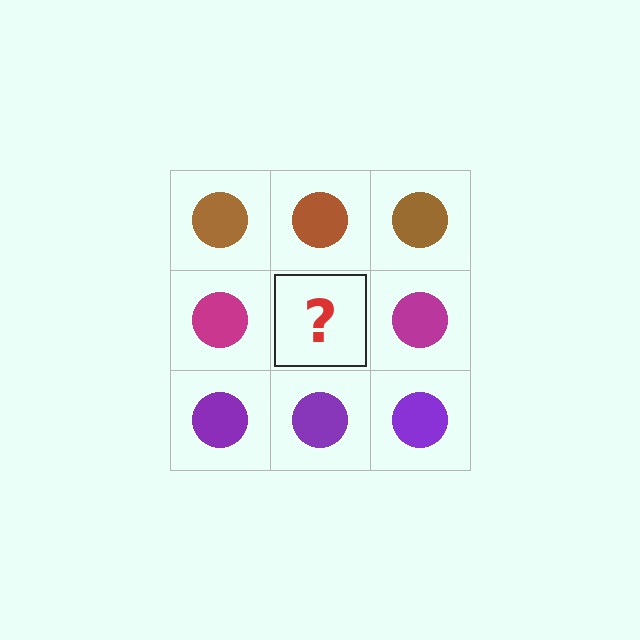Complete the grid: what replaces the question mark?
The question mark should be replaced with a magenta circle.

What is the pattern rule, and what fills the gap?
The rule is that each row has a consistent color. The gap should be filled with a magenta circle.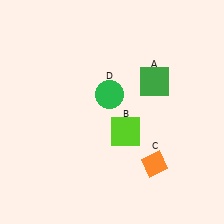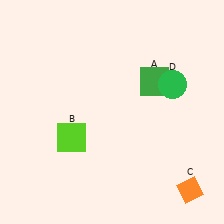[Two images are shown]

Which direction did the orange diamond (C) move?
The orange diamond (C) moved right.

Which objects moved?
The objects that moved are: the lime square (B), the orange diamond (C), the green circle (D).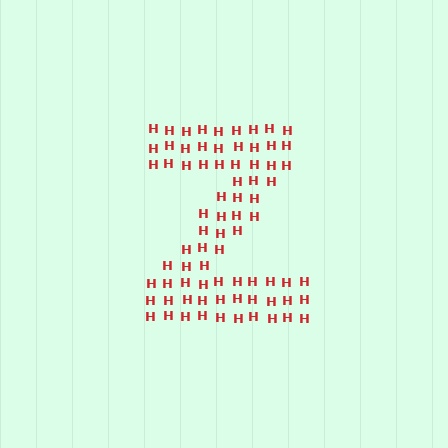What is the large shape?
The large shape is the letter Z.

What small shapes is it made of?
It is made of small letter H's.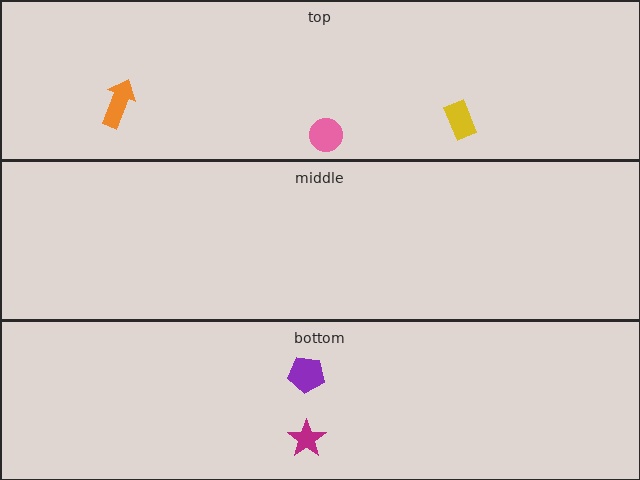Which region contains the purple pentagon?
The bottom region.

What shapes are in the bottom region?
The magenta star, the purple pentagon.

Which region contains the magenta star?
The bottom region.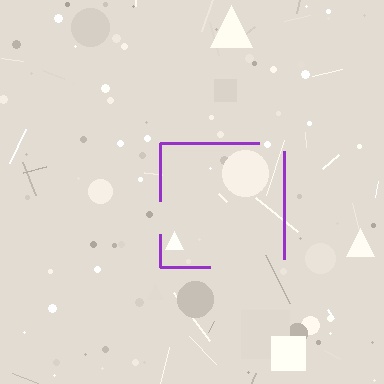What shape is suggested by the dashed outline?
The dashed outline suggests a square.